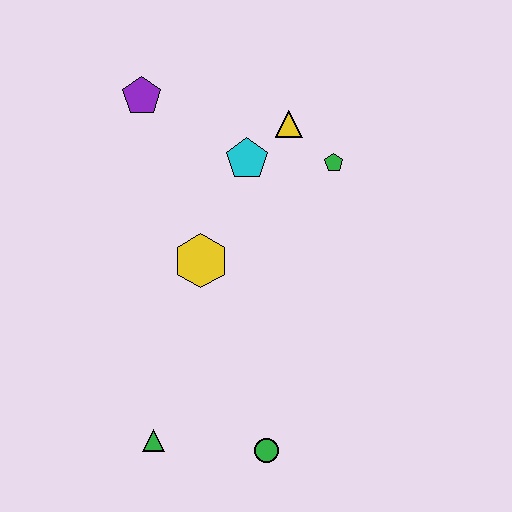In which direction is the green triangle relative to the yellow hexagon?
The green triangle is below the yellow hexagon.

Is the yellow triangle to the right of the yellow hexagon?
Yes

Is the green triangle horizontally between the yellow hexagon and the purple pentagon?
Yes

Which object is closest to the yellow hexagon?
The cyan pentagon is closest to the yellow hexagon.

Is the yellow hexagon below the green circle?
No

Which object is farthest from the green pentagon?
The green triangle is farthest from the green pentagon.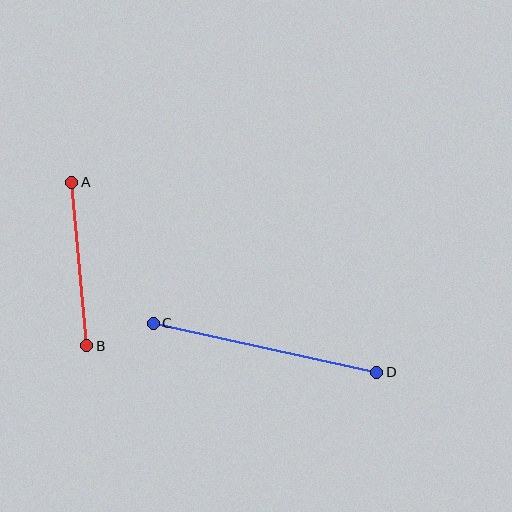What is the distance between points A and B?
The distance is approximately 164 pixels.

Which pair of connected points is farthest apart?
Points C and D are farthest apart.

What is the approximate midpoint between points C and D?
The midpoint is at approximately (265, 348) pixels.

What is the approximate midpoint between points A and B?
The midpoint is at approximately (79, 264) pixels.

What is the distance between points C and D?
The distance is approximately 229 pixels.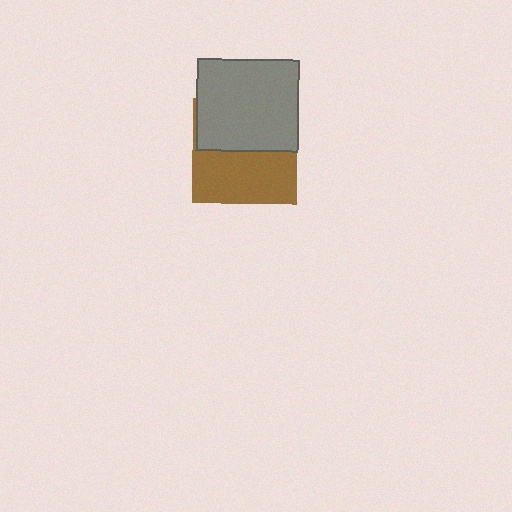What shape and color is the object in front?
The object in front is a gray rectangle.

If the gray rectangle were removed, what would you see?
You would see the complete brown square.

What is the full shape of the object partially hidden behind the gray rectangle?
The partially hidden object is a brown square.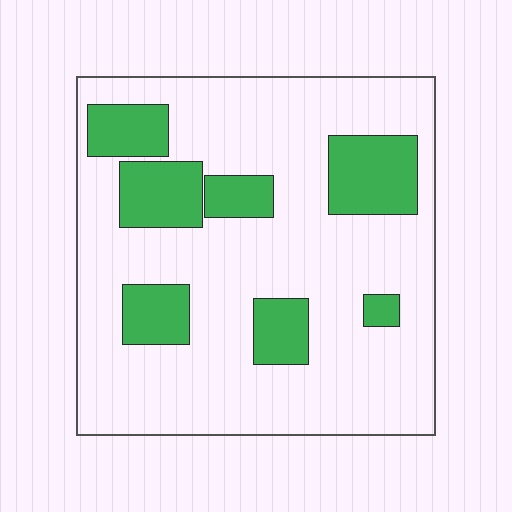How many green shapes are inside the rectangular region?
7.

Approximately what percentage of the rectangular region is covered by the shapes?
Approximately 25%.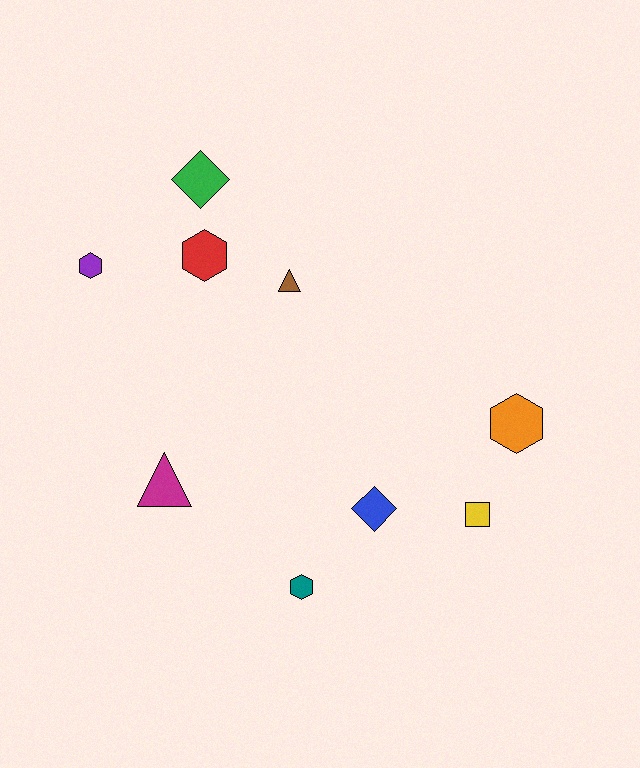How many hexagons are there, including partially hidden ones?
There are 4 hexagons.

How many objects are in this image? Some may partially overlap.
There are 9 objects.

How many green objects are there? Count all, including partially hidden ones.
There is 1 green object.